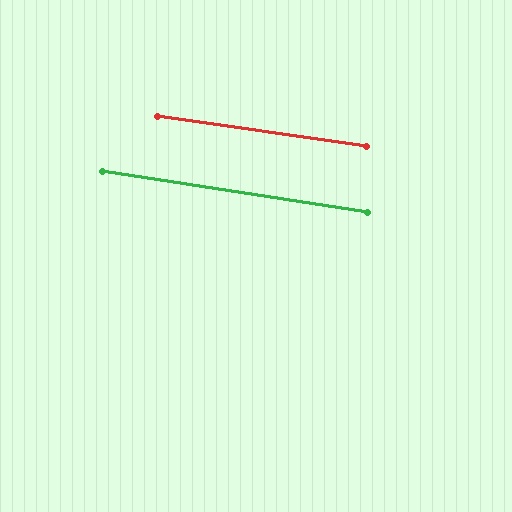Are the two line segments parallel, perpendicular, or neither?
Parallel — their directions differ by only 0.5°.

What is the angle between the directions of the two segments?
Approximately 0 degrees.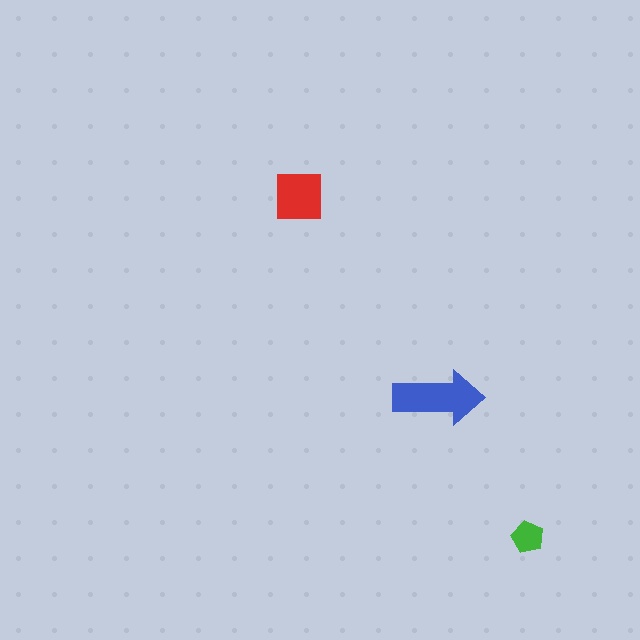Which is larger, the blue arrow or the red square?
The blue arrow.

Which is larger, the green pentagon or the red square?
The red square.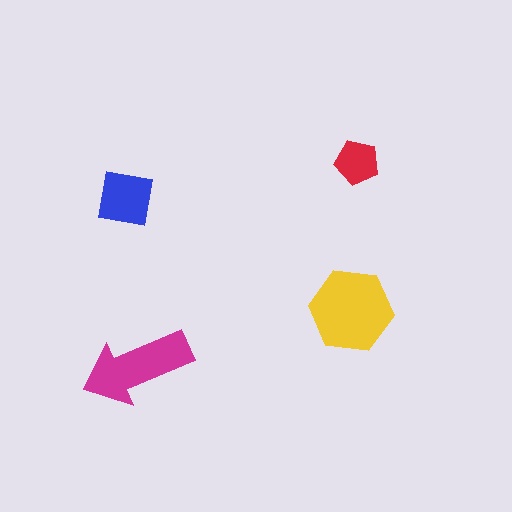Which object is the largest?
The yellow hexagon.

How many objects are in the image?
There are 4 objects in the image.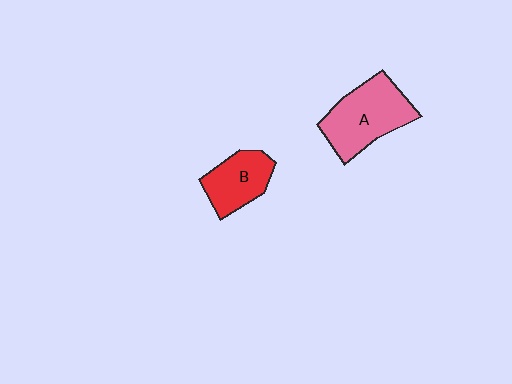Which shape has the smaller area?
Shape B (red).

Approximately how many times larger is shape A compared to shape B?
Approximately 1.5 times.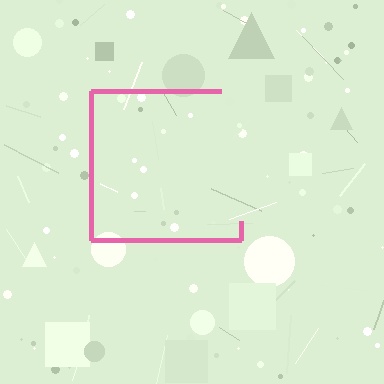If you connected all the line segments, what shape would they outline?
They would outline a square.